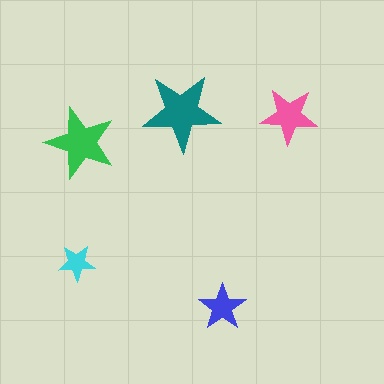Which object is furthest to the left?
The cyan star is leftmost.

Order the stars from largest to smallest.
the teal one, the green one, the pink one, the blue one, the cyan one.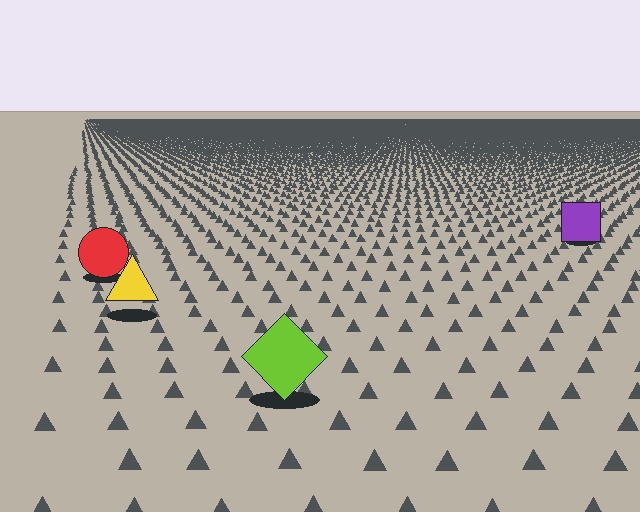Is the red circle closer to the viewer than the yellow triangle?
No. The yellow triangle is closer — you can tell from the texture gradient: the ground texture is coarser near it.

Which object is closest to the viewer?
The lime diamond is closest. The texture marks near it are larger and more spread out.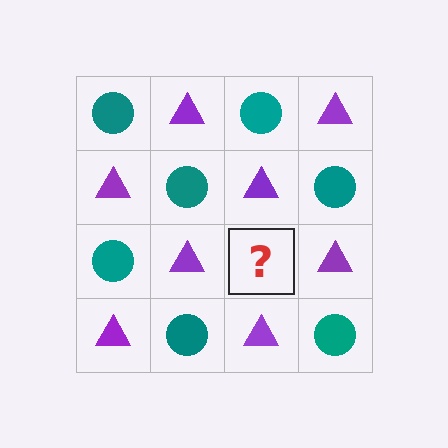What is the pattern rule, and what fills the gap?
The rule is that it alternates teal circle and purple triangle in a checkerboard pattern. The gap should be filled with a teal circle.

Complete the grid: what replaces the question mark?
The question mark should be replaced with a teal circle.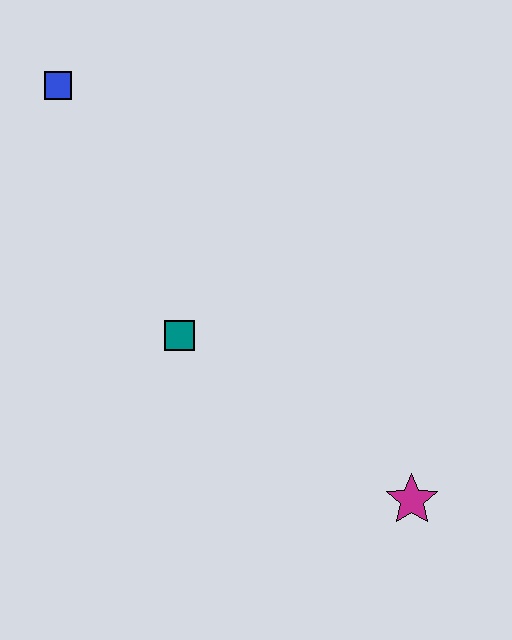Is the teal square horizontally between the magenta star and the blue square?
Yes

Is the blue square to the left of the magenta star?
Yes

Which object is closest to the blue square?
The teal square is closest to the blue square.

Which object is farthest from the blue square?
The magenta star is farthest from the blue square.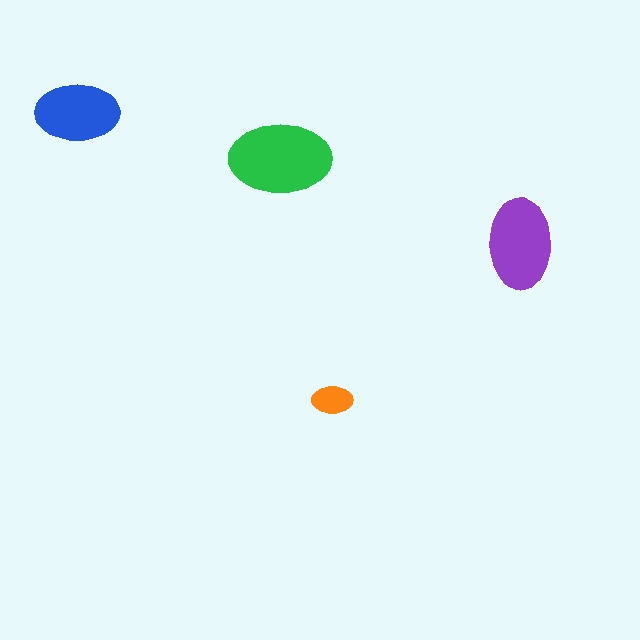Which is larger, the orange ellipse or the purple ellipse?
The purple one.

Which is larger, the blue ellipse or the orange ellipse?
The blue one.